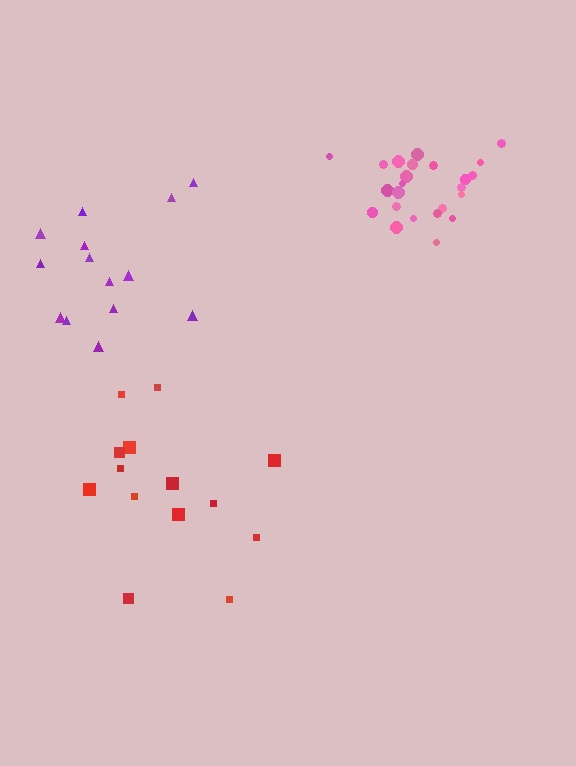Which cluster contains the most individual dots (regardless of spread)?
Pink (24).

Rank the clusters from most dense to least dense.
pink, purple, red.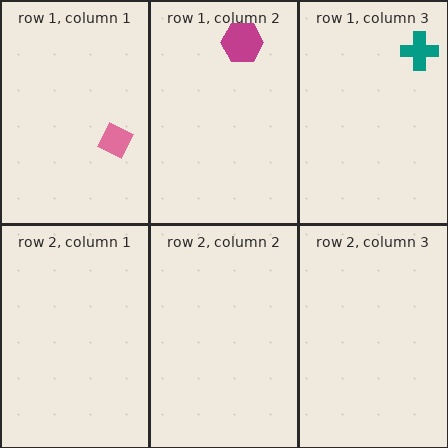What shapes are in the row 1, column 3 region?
The teal cross.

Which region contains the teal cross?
The row 1, column 3 region.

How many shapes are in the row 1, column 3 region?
1.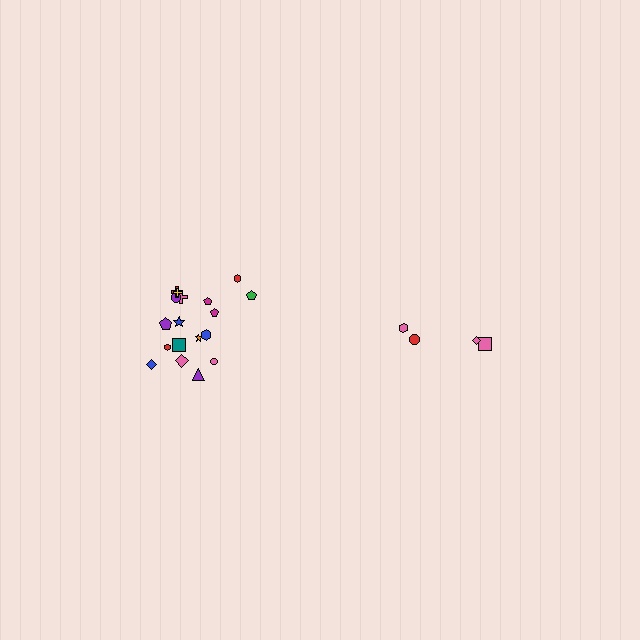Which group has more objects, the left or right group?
The left group.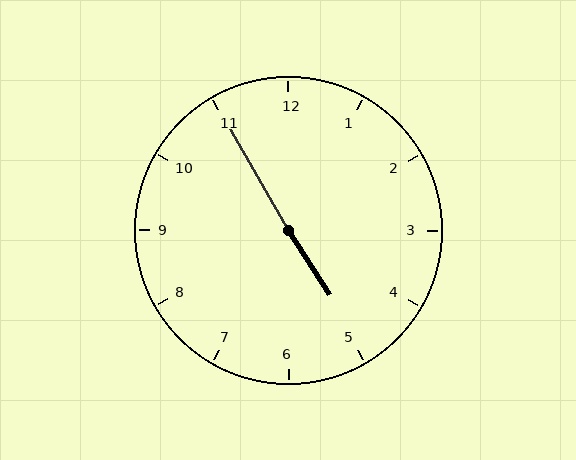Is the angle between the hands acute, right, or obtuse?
It is obtuse.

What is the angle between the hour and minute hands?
Approximately 178 degrees.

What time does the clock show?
4:55.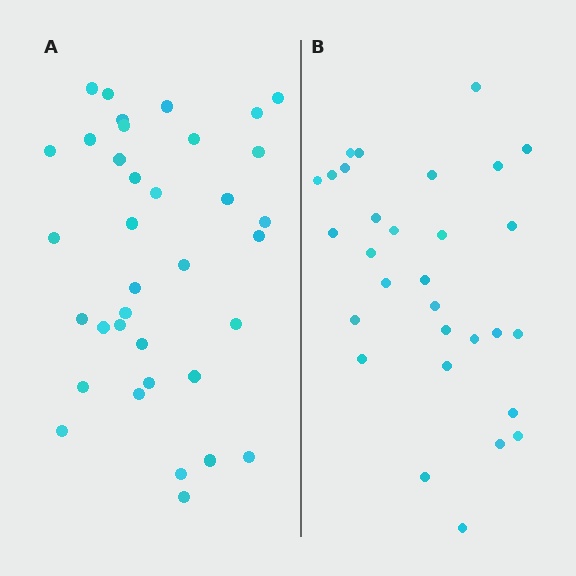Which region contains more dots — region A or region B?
Region A (the left region) has more dots.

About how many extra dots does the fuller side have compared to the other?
Region A has about 6 more dots than region B.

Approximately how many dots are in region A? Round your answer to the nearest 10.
About 40 dots. (The exact count is 36, which rounds to 40.)